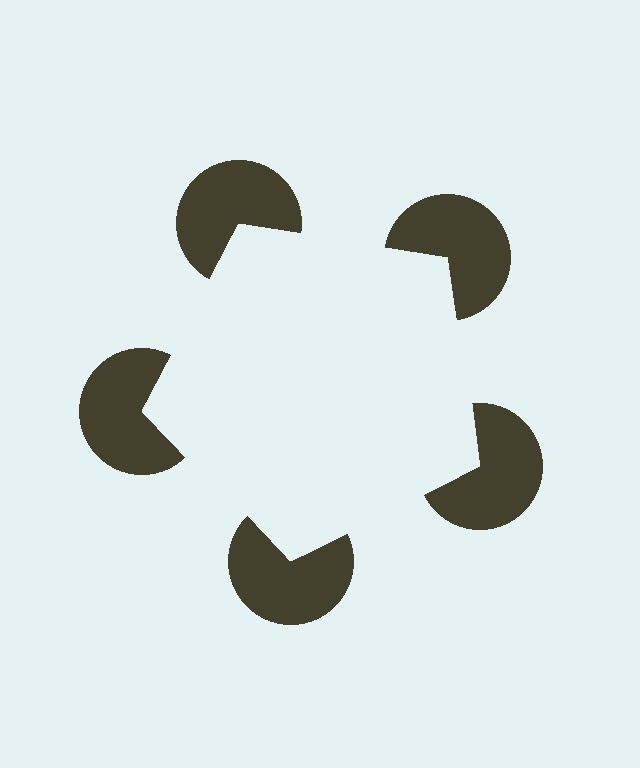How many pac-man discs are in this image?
There are 5 — one at each vertex of the illusory pentagon.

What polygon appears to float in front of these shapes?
An illusory pentagon — its edges are inferred from the aligned wedge cuts in the pac-man discs, not physically drawn.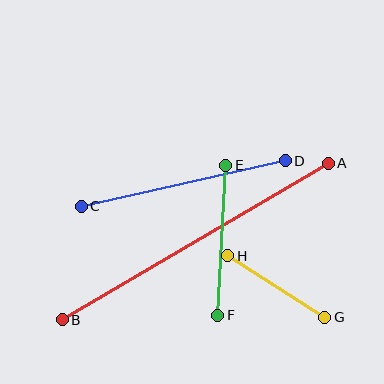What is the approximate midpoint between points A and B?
The midpoint is at approximately (195, 242) pixels.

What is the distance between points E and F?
The distance is approximately 150 pixels.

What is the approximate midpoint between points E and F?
The midpoint is at approximately (222, 240) pixels.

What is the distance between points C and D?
The distance is approximately 209 pixels.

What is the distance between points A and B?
The distance is approximately 309 pixels.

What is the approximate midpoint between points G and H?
The midpoint is at approximately (276, 286) pixels.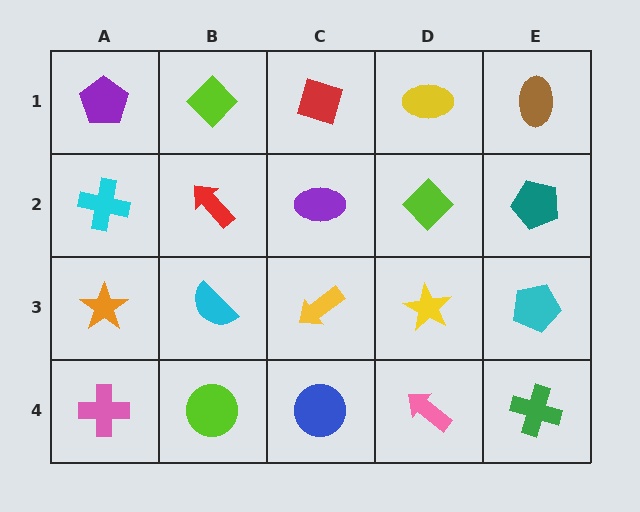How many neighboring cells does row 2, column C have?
4.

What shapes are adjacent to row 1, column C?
A purple ellipse (row 2, column C), a lime diamond (row 1, column B), a yellow ellipse (row 1, column D).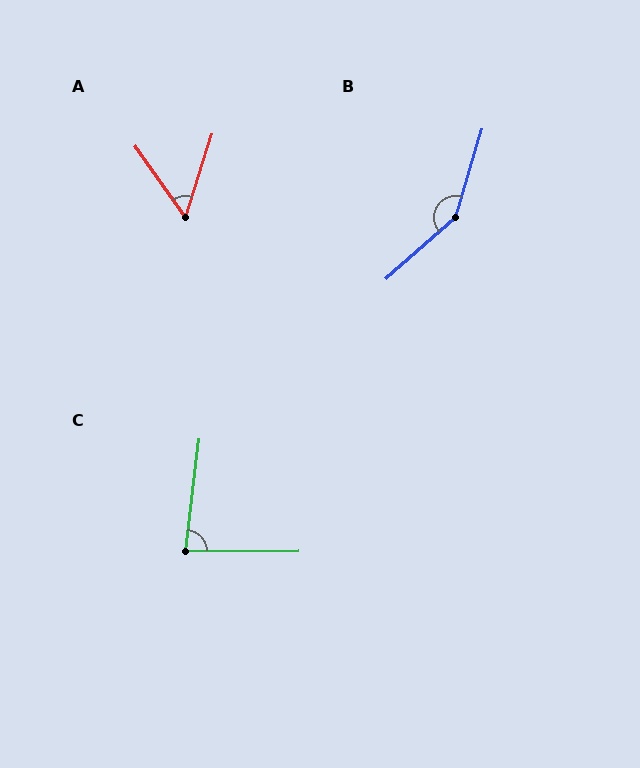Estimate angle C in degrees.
Approximately 83 degrees.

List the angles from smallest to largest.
A (53°), C (83°), B (148°).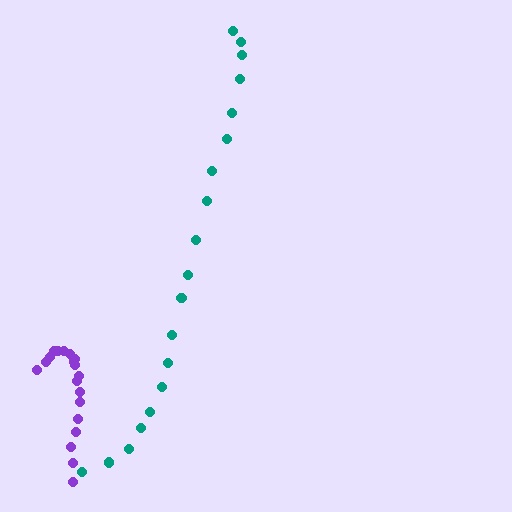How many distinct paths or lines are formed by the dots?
There are 2 distinct paths.